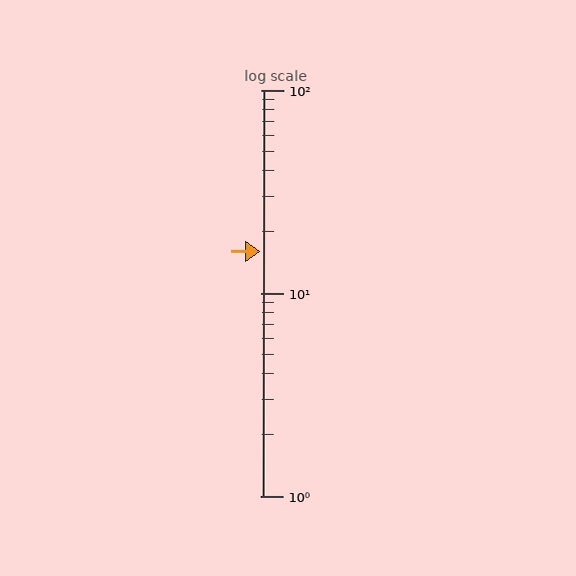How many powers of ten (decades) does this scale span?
The scale spans 2 decades, from 1 to 100.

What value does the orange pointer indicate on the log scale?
The pointer indicates approximately 16.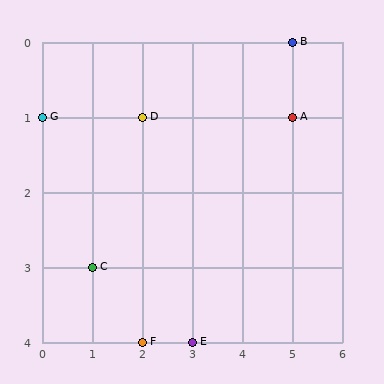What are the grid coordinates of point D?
Point D is at grid coordinates (2, 1).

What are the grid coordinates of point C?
Point C is at grid coordinates (1, 3).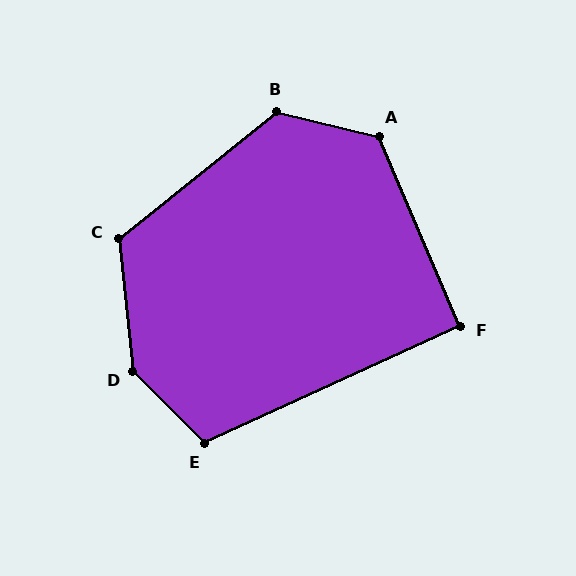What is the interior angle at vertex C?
Approximately 123 degrees (obtuse).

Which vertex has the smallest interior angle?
F, at approximately 92 degrees.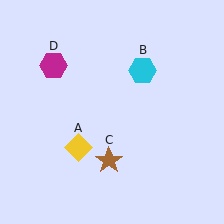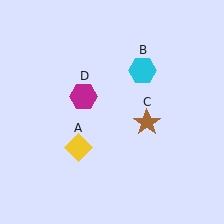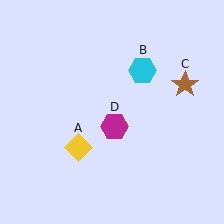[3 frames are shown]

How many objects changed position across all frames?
2 objects changed position: brown star (object C), magenta hexagon (object D).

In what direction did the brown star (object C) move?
The brown star (object C) moved up and to the right.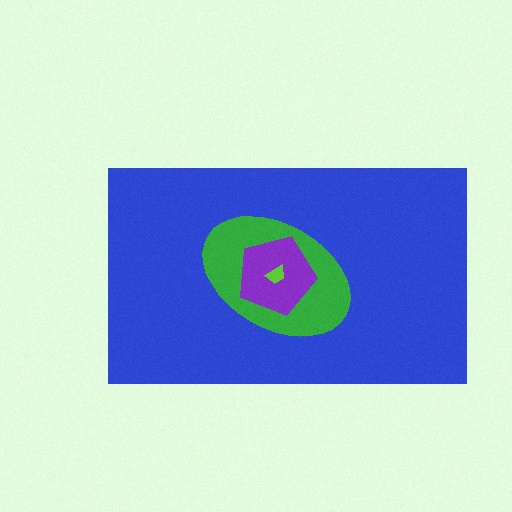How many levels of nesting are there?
4.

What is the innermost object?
The lime trapezoid.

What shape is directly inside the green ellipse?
The purple pentagon.